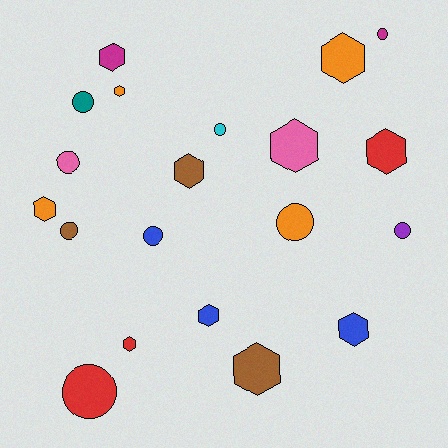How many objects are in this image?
There are 20 objects.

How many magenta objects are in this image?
There are 2 magenta objects.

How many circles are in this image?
There are 9 circles.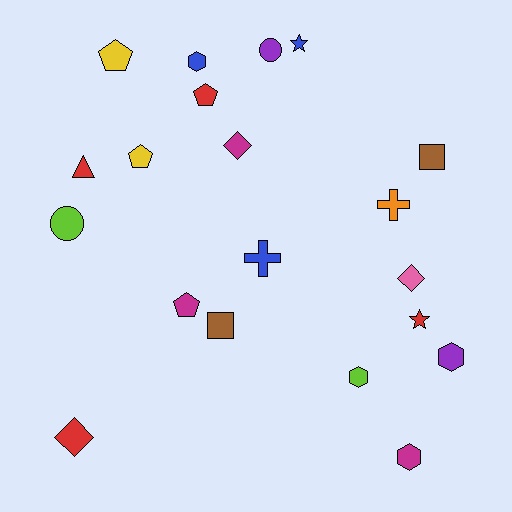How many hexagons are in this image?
There are 4 hexagons.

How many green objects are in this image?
There are no green objects.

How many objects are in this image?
There are 20 objects.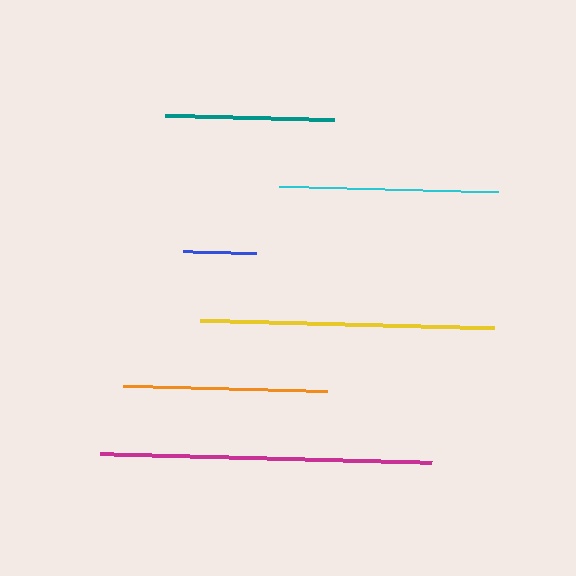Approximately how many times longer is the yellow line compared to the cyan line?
The yellow line is approximately 1.3 times the length of the cyan line.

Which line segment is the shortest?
The blue line is the shortest at approximately 74 pixels.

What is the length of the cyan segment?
The cyan segment is approximately 219 pixels long.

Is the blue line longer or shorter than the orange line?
The orange line is longer than the blue line.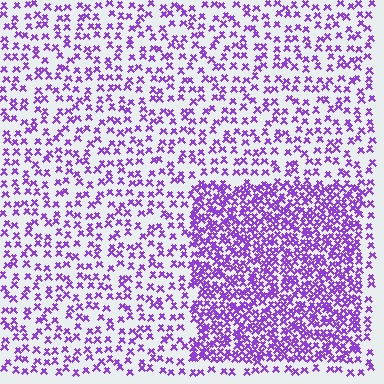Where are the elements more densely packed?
The elements are more densely packed inside the rectangle boundary.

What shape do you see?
I see a rectangle.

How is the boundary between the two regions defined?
The boundary is defined by a change in element density (approximately 2.3x ratio). All elements are the same color, size, and shape.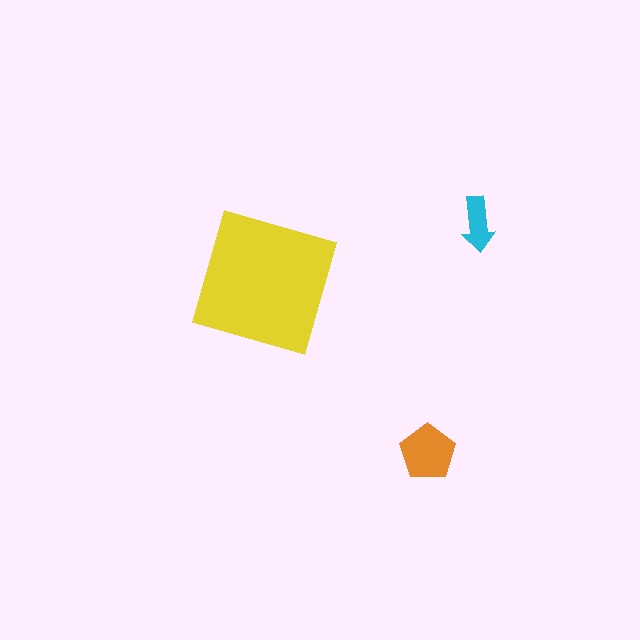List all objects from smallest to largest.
The cyan arrow, the orange pentagon, the yellow square.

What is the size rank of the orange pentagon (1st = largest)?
2nd.